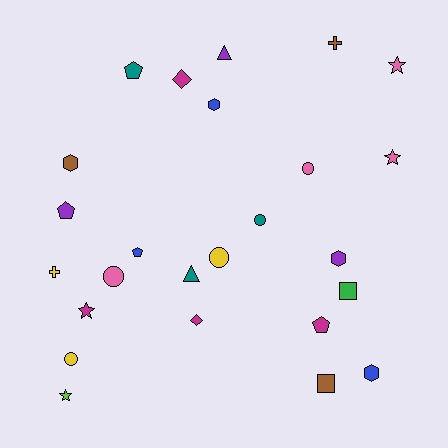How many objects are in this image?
There are 25 objects.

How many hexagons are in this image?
There are 4 hexagons.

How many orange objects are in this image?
There are no orange objects.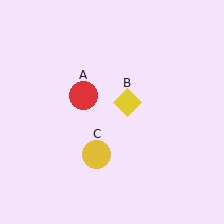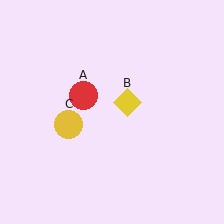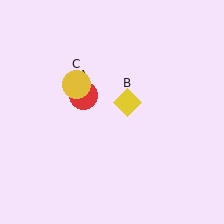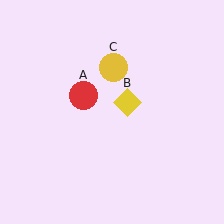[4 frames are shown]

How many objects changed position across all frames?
1 object changed position: yellow circle (object C).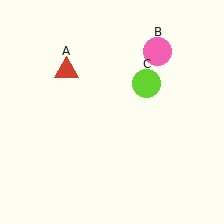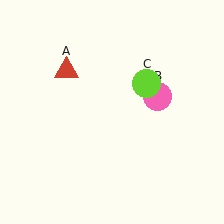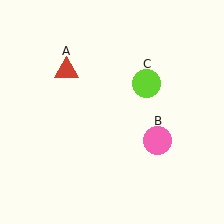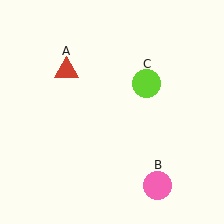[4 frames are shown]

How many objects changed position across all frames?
1 object changed position: pink circle (object B).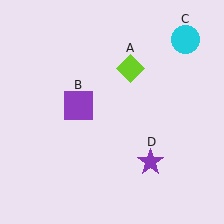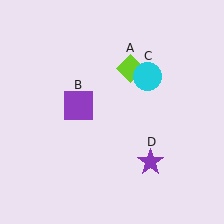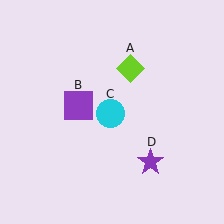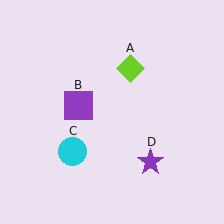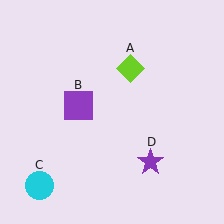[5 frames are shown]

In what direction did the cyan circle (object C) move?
The cyan circle (object C) moved down and to the left.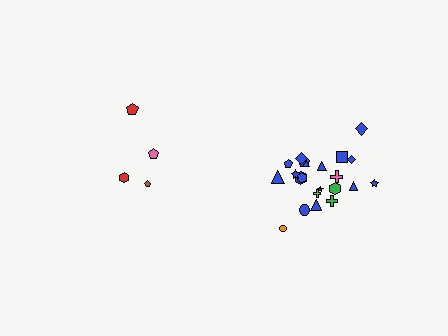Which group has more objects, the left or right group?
The right group.